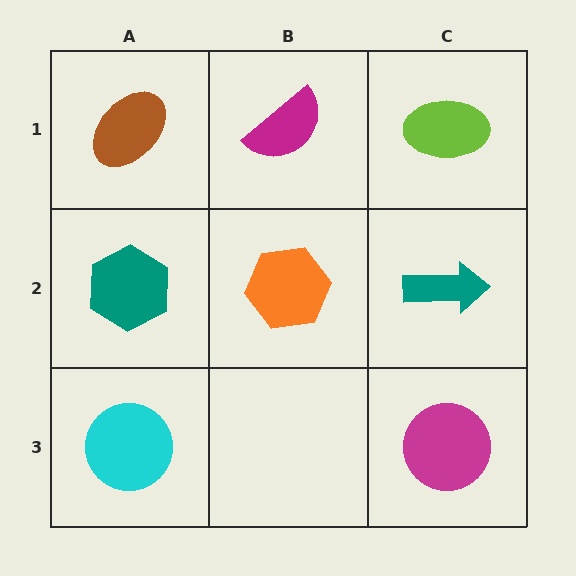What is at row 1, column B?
A magenta semicircle.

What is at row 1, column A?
A brown ellipse.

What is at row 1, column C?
A lime ellipse.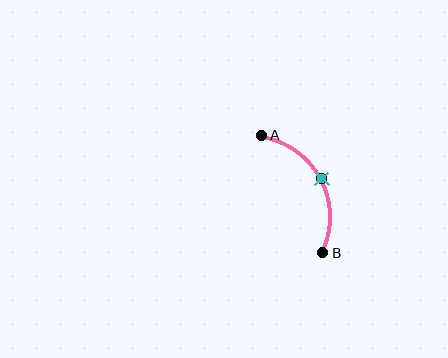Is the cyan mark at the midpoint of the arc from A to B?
Yes. The cyan mark lies on the arc at equal arc-length from both A and B — it is the arc midpoint.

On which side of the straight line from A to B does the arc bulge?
The arc bulges to the right of the straight line connecting A and B.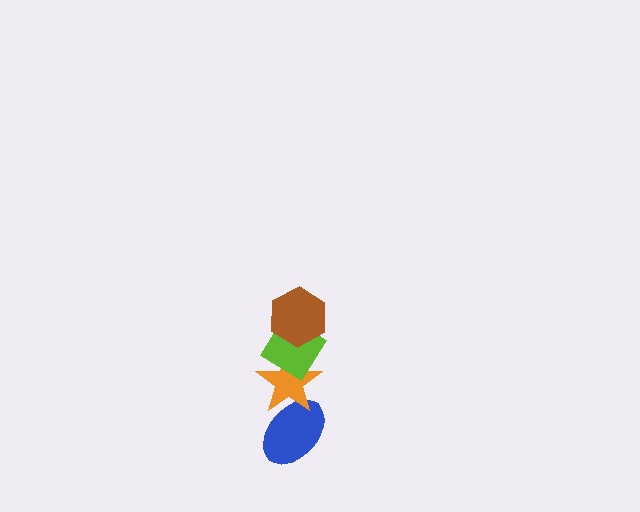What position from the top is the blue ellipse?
The blue ellipse is 4th from the top.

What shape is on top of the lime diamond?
The brown hexagon is on top of the lime diamond.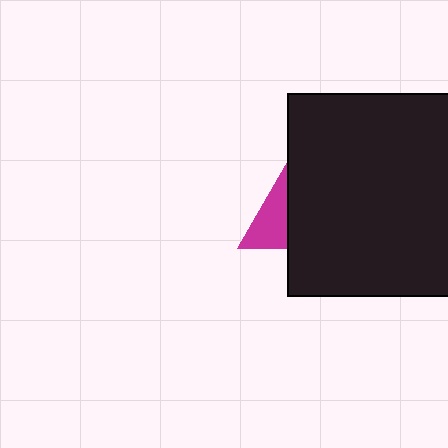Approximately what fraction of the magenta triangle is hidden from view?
Roughly 68% of the magenta triangle is hidden behind the black square.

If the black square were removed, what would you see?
You would see the complete magenta triangle.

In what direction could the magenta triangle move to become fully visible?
The magenta triangle could move left. That would shift it out from behind the black square entirely.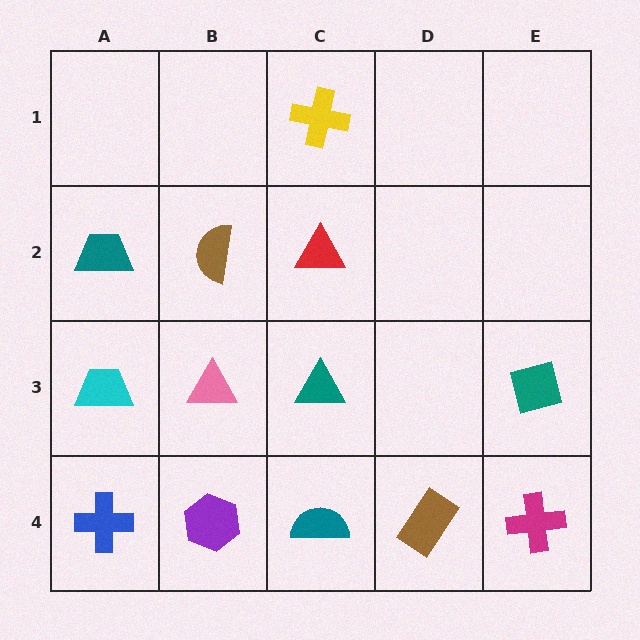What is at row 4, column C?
A teal semicircle.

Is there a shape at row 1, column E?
No, that cell is empty.